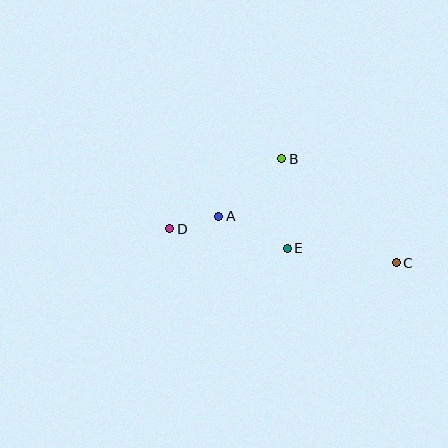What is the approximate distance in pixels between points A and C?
The distance between A and C is approximately 184 pixels.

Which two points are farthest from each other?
Points C and D are farthest from each other.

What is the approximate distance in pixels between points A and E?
The distance between A and E is approximately 76 pixels.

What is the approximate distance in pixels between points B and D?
The distance between B and D is approximately 132 pixels.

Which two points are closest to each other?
Points A and D are closest to each other.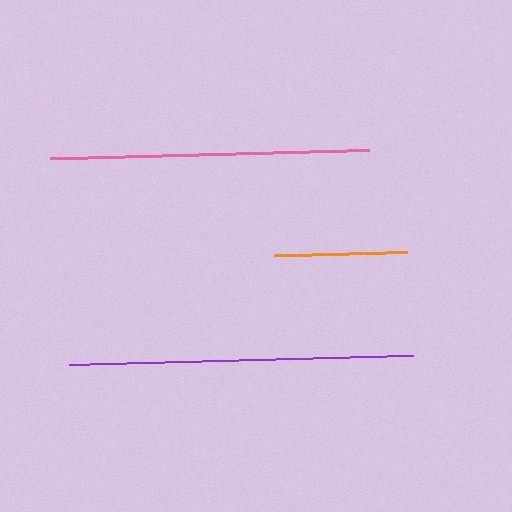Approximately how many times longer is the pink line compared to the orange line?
The pink line is approximately 2.4 times the length of the orange line.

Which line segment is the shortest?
The orange line is the shortest at approximately 133 pixels.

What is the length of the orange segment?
The orange segment is approximately 133 pixels long.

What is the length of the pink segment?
The pink segment is approximately 319 pixels long.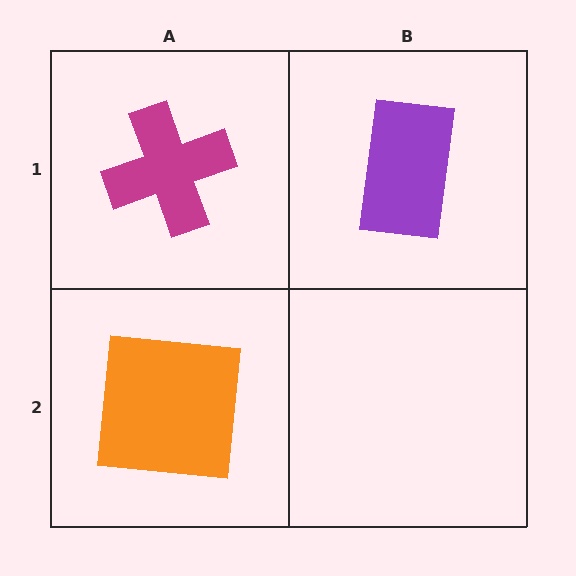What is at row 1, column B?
A purple rectangle.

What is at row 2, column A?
An orange square.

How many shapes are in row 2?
1 shape.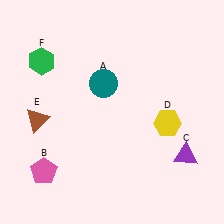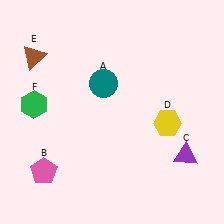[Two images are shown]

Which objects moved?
The objects that moved are: the brown triangle (E), the green hexagon (F).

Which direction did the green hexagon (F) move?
The green hexagon (F) moved down.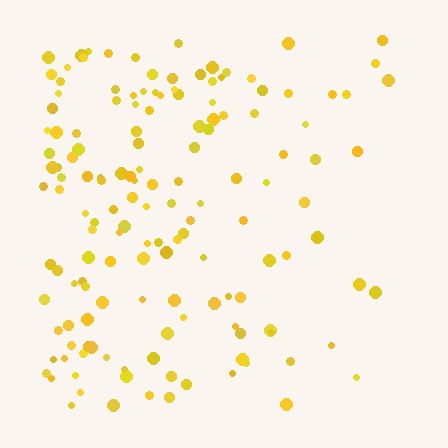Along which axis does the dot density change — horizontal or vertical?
Horizontal.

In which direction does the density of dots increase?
From right to left, with the left side densest.